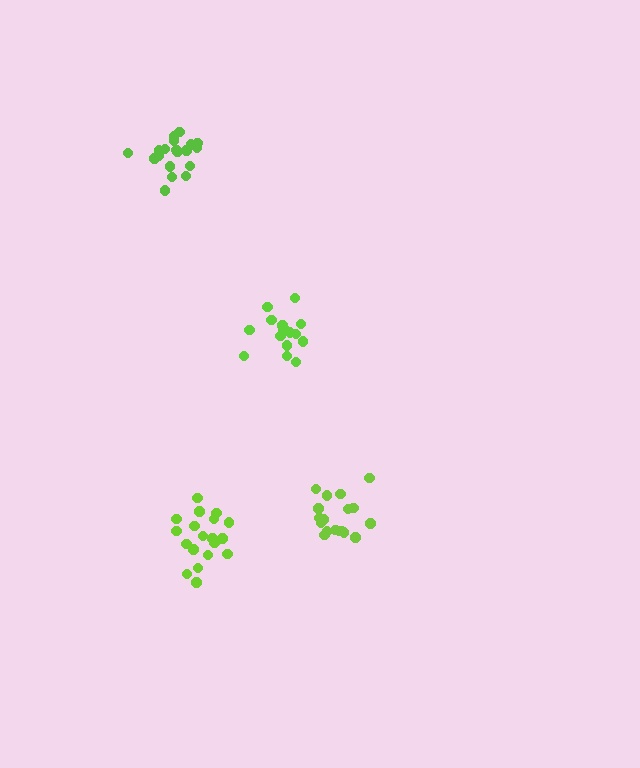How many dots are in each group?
Group 1: 16 dots, Group 2: 19 dots, Group 3: 19 dots, Group 4: 18 dots (72 total).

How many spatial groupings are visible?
There are 4 spatial groupings.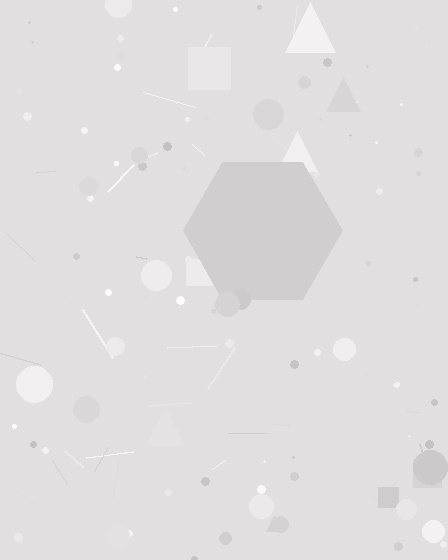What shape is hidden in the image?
A hexagon is hidden in the image.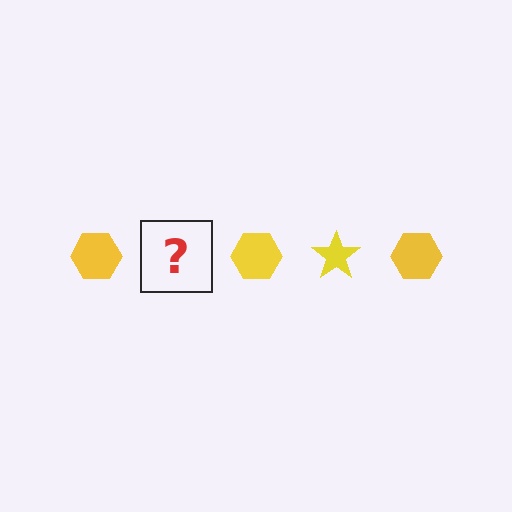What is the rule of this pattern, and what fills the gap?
The rule is that the pattern cycles through hexagon, star shapes in yellow. The gap should be filled with a yellow star.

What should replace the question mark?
The question mark should be replaced with a yellow star.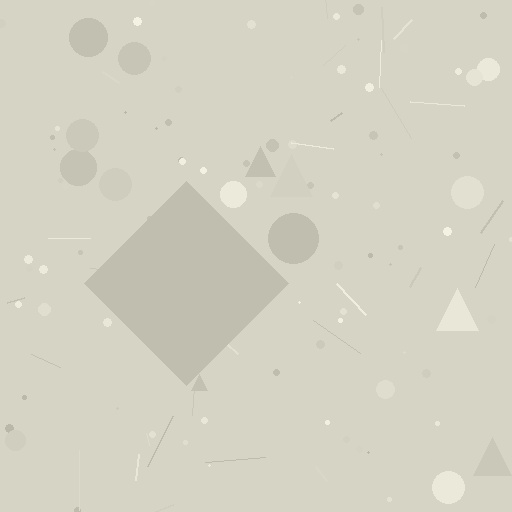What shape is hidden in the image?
A diamond is hidden in the image.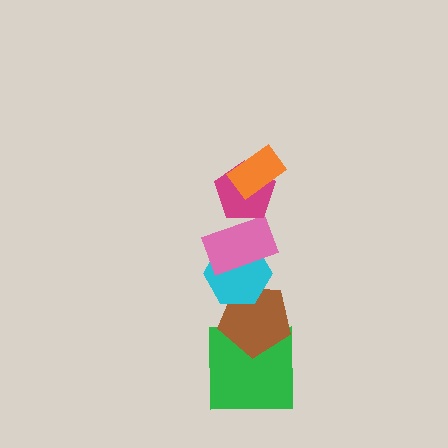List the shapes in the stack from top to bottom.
From top to bottom: the orange rectangle, the magenta pentagon, the pink rectangle, the cyan hexagon, the brown pentagon, the green square.